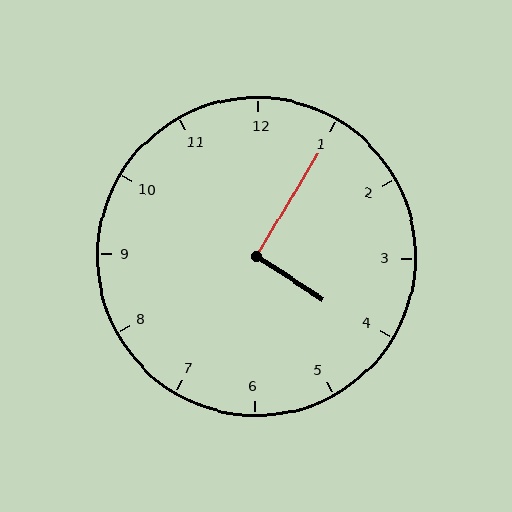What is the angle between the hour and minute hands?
Approximately 92 degrees.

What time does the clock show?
4:05.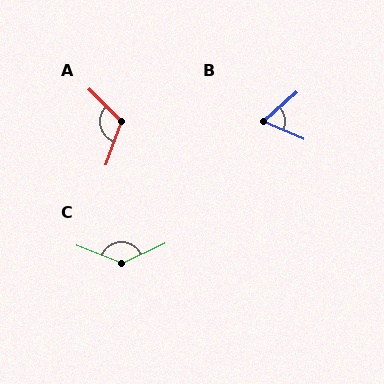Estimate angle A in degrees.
Approximately 115 degrees.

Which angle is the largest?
C, at approximately 133 degrees.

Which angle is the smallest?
B, at approximately 64 degrees.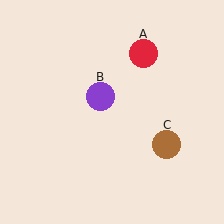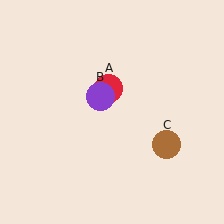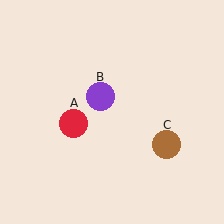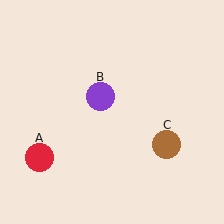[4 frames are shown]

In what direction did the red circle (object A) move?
The red circle (object A) moved down and to the left.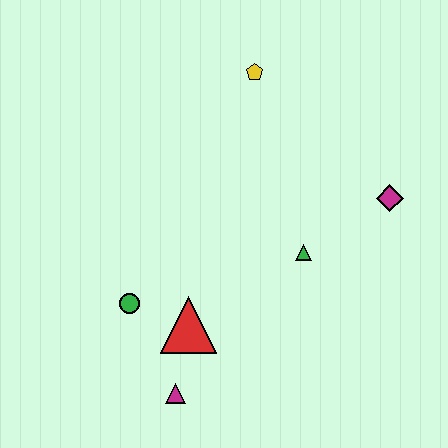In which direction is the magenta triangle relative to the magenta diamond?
The magenta triangle is to the left of the magenta diamond.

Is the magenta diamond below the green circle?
No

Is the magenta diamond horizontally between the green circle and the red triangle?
No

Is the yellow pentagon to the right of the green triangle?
No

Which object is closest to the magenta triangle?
The red triangle is closest to the magenta triangle.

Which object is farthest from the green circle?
The magenta diamond is farthest from the green circle.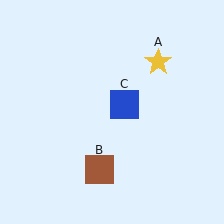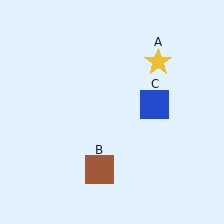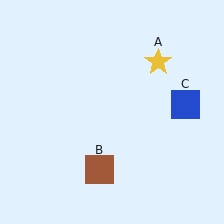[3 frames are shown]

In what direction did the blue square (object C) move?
The blue square (object C) moved right.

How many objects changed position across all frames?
1 object changed position: blue square (object C).